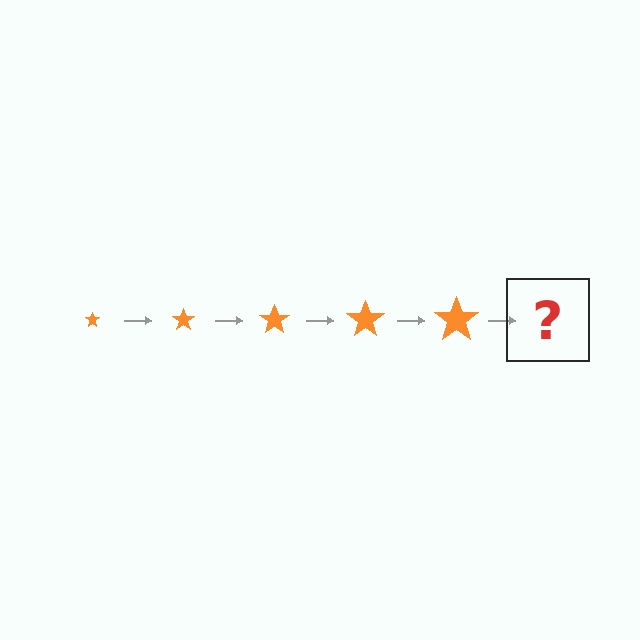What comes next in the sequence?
The next element should be an orange star, larger than the previous one.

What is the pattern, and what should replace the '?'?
The pattern is that the star gets progressively larger each step. The '?' should be an orange star, larger than the previous one.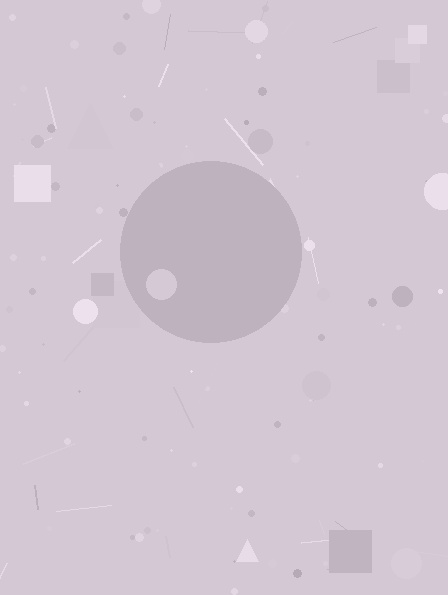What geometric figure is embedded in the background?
A circle is embedded in the background.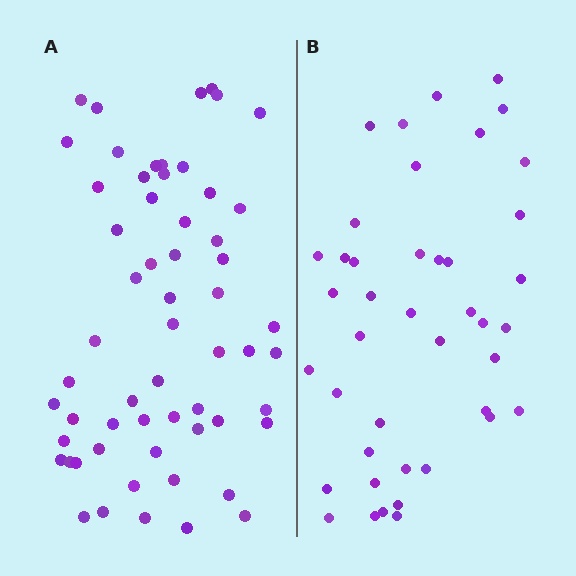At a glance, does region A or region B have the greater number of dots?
Region A (the left region) has more dots.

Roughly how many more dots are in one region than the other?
Region A has approximately 15 more dots than region B.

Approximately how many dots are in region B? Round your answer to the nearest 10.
About 40 dots. (The exact count is 42, which rounds to 40.)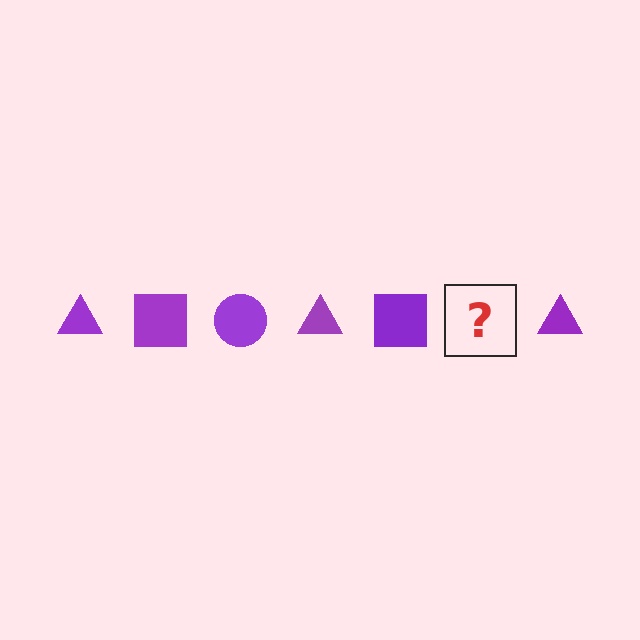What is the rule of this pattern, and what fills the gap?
The rule is that the pattern cycles through triangle, square, circle shapes in purple. The gap should be filled with a purple circle.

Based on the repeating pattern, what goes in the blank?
The blank should be a purple circle.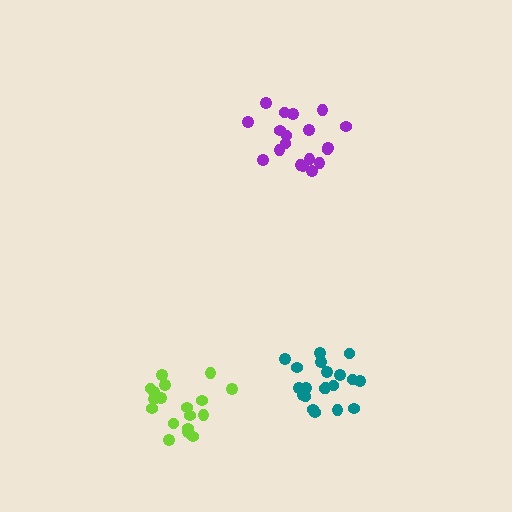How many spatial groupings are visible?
There are 3 spatial groupings.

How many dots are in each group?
Group 1: 20 dots, Group 2: 19 dots, Group 3: 18 dots (57 total).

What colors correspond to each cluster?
The clusters are colored: teal, purple, lime.